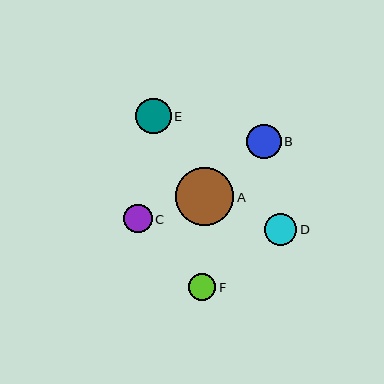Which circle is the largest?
Circle A is the largest with a size of approximately 58 pixels.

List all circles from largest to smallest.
From largest to smallest: A, E, B, D, C, F.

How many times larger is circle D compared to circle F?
Circle D is approximately 1.1 times the size of circle F.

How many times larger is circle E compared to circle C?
Circle E is approximately 1.2 times the size of circle C.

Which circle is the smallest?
Circle F is the smallest with a size of approximately 28 pixels.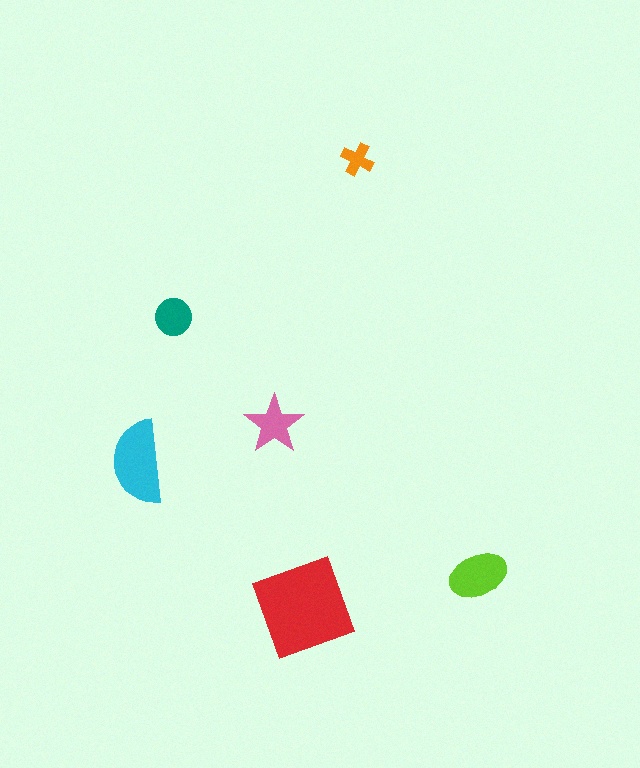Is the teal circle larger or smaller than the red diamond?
Smaller.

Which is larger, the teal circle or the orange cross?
The teal circle.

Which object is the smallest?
The orange cross.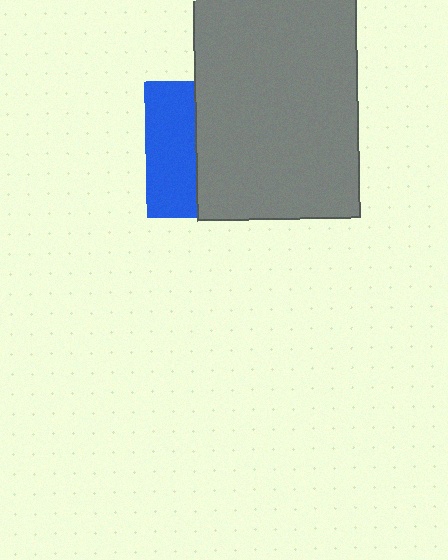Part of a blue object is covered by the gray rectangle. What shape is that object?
It is a square.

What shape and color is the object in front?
The object in front is a gray rectangle.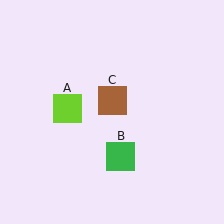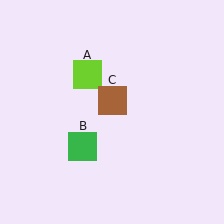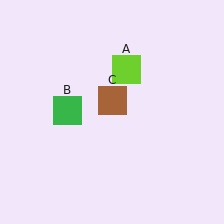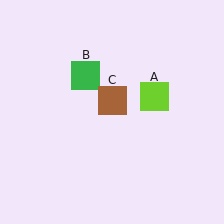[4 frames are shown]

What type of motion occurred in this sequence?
The lime square (object A), green square (object B) rotated clockwise around the center of the scene.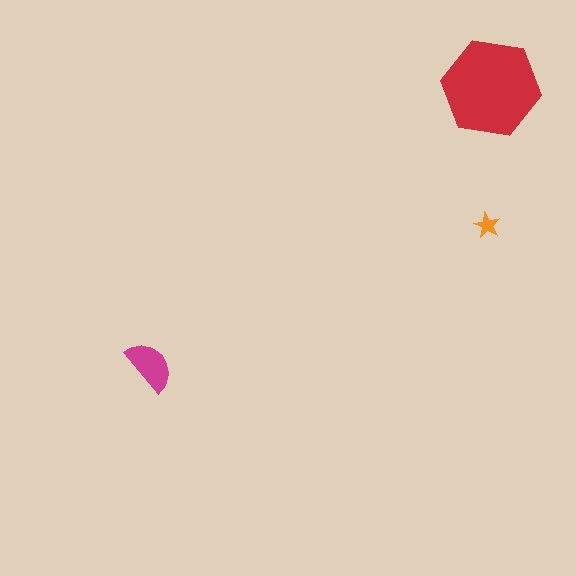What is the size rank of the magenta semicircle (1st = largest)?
2nd.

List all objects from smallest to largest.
The orange star, the magenta semicircle, the red hexagon.